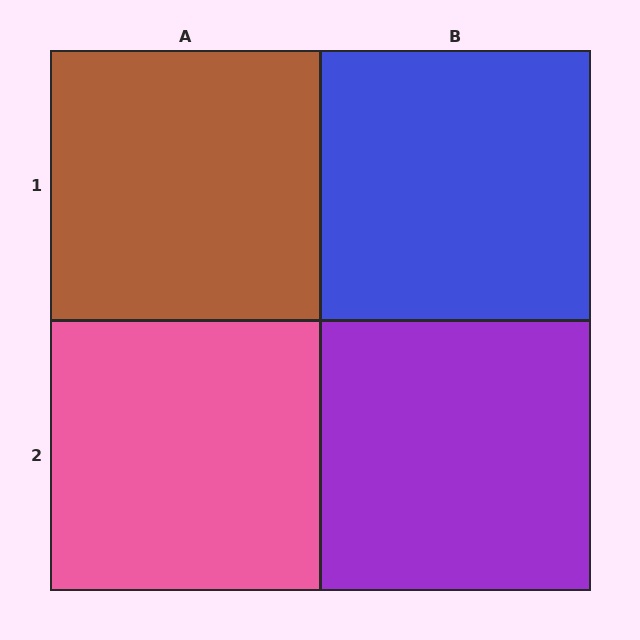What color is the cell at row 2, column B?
Purple.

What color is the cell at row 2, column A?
Pink.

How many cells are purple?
1 cell is purple.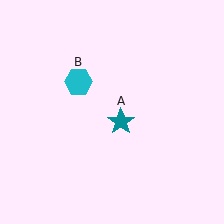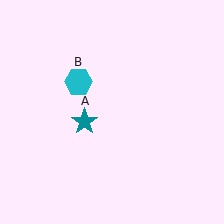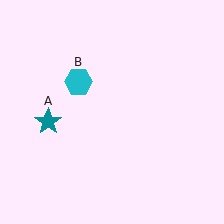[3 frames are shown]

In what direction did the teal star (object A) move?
The teal star (object A) moved left.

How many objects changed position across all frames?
1 object changed position: teal star (object A).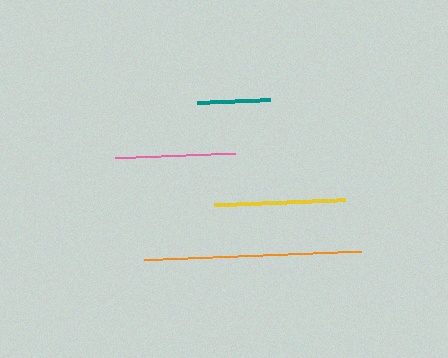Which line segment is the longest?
The orange line is the longest at approximately 217 pixels.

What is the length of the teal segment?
The teal segment is approximately 74 pixels long.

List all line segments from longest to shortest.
From longest to shortest: orange, yellow, pink, teal.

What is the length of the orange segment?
The orange segment is approximately 217 pixels long.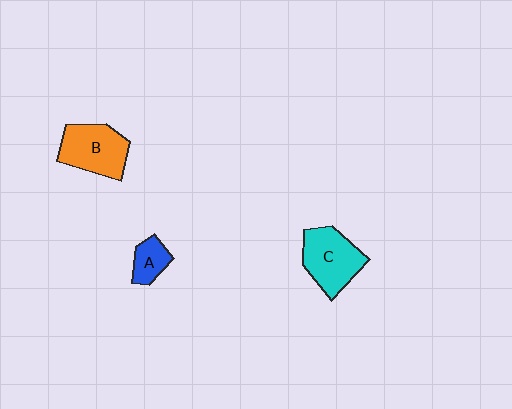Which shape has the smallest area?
Shape A (blue).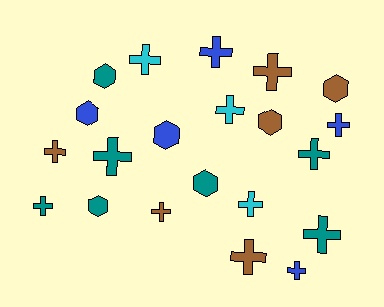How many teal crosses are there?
There are 4 teal crosses.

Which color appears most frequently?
Teal, with 7 objects.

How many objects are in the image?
There are 21 objects.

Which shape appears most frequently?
Cross, with 14 objects.